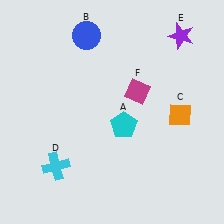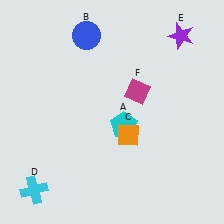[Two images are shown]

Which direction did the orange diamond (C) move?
The orange diamond (C) moved left.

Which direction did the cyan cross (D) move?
The cyan cross (D) moved down.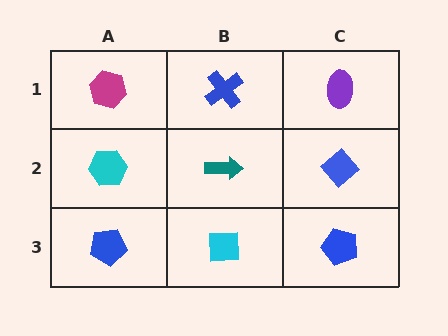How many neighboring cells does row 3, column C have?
2.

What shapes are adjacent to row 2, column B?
A blue cross (row 1, column B), a cyan square (row 3, column B), a cyan hexagon (row 2, column A), a blue diamond (row 2, column C).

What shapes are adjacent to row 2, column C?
A purple ellipse (row 1, column C), a blue pentagon (row 3, column C), a teal arrow (row 2, column B).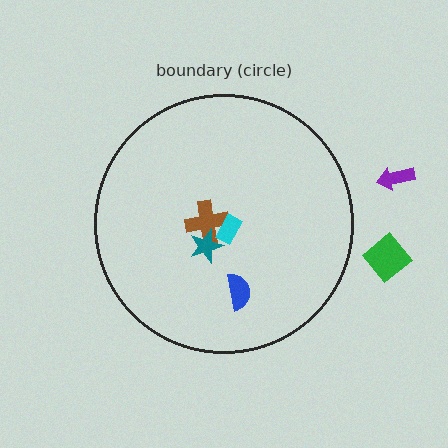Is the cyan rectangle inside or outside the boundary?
Inside.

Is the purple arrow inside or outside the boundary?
Outside.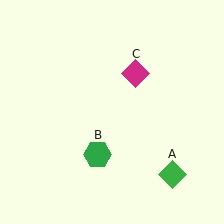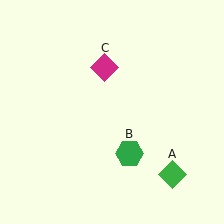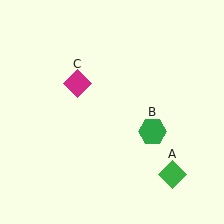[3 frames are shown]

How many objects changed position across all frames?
2 objects changed position: green hexagon (object B), magenta diamond (object C).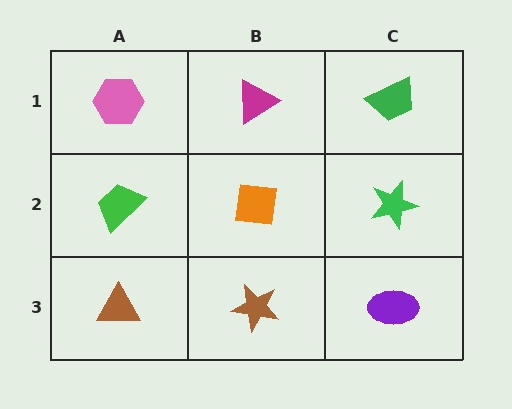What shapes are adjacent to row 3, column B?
An orange square (row 2, column B), a brown triangle (row 3, column A), a purple ellipse (row 3, column C).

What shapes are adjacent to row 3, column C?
A green star (row 2, column C), a brown star (row 3, column B).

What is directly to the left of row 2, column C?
An orange square.